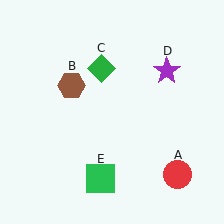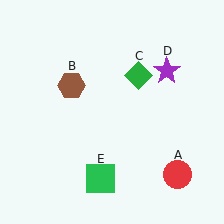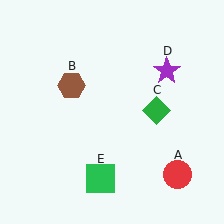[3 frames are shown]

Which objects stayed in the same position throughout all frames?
Red circle (object A) and brown hexagon (object B) and purple star (object D) and green square (object E) remained stationary.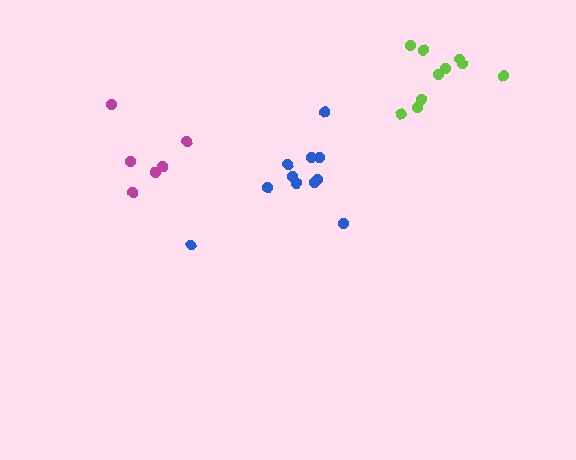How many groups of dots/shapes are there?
There are 3 groups.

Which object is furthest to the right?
The lime cluster is rightmost.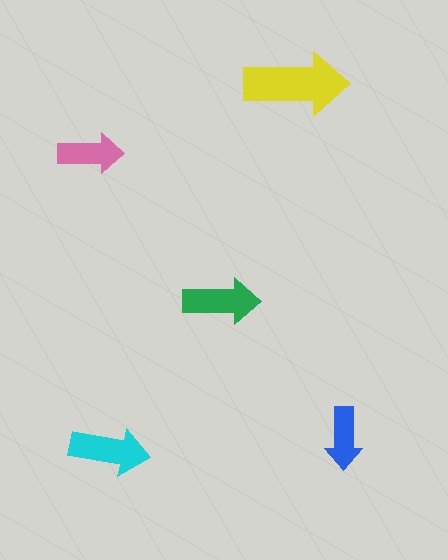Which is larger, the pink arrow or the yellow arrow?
The yellow one.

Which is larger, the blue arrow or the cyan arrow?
The cyan one.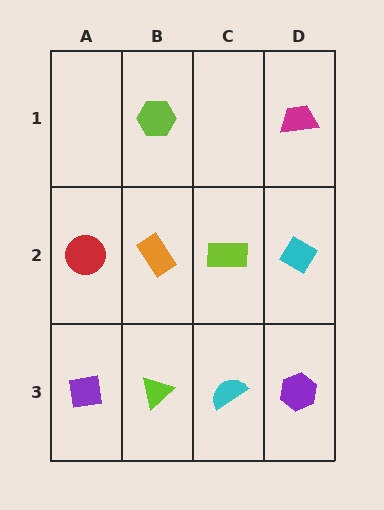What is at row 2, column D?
A cyan diamond.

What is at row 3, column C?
A cyan semicircle.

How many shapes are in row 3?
4 shapes.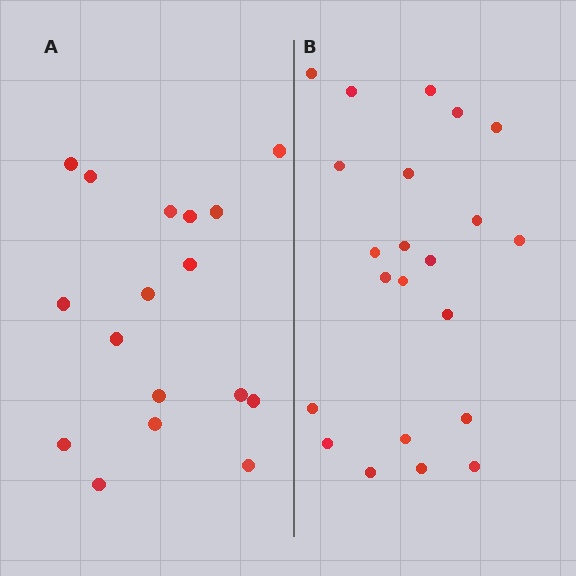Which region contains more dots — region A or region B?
Region B (the right region) has more dots.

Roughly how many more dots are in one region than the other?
Region B has about 5 more dots than region A.